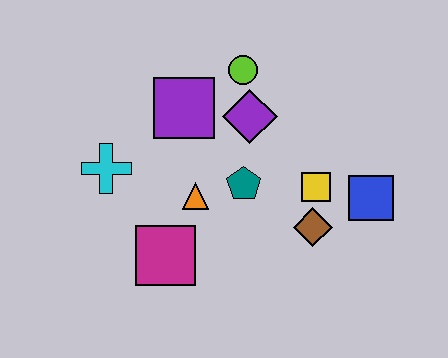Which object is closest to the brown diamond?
The yellow square is closest to the brown diamond.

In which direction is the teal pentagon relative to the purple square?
The teal pentagon is below the purple square.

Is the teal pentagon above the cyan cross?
No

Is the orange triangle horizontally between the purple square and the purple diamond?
Yes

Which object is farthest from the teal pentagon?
The cyan cross is farthest from the teal pentagon.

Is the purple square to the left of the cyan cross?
No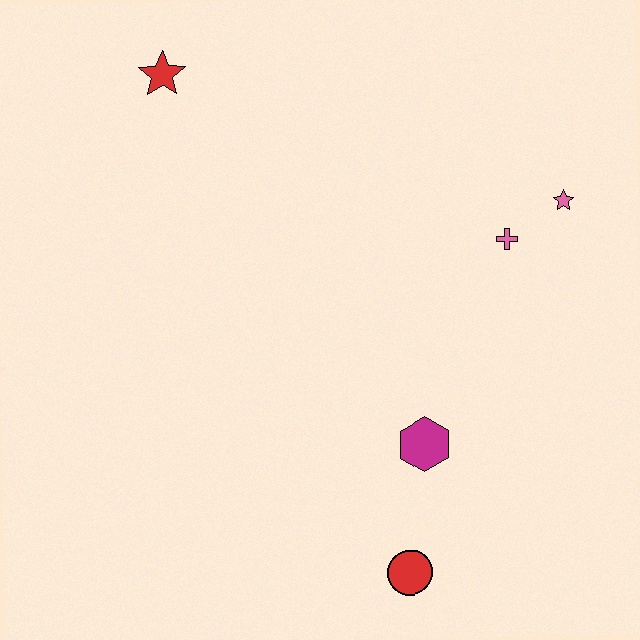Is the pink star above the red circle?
Yes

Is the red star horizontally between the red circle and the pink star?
No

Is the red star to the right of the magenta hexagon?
No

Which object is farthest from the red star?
The red circle is farthest from the red star.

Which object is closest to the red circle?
The magenta hexagon is closest to the red circle.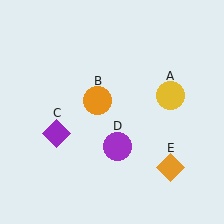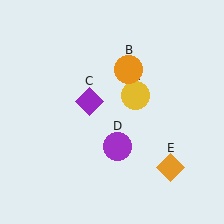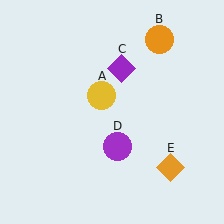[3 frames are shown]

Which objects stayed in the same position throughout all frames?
Purple circle (object D) and orange diamond (object E) remained stationary.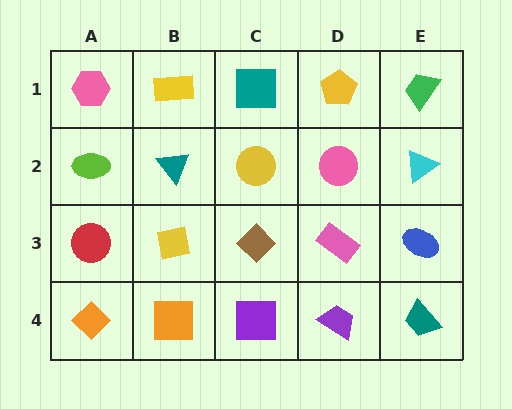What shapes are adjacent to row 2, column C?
A teal square (row 1, column C), a brown diamond (row 3, column C), a teal triangle (row 2, column B), a pink circle (row 2, column D).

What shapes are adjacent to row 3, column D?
A pink circle (row 2, column D), a purple trapezoid (row 4, column D), a brown diamond (row 3, column C), a blue ellipse (row 3, column E).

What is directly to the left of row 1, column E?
A yellow pentagon.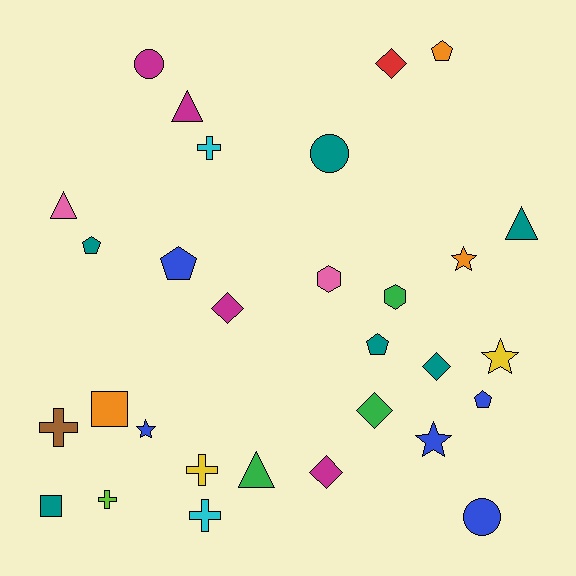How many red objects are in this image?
There is 1 red object.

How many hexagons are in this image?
There are 2 hexagons.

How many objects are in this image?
There are 30 objects.